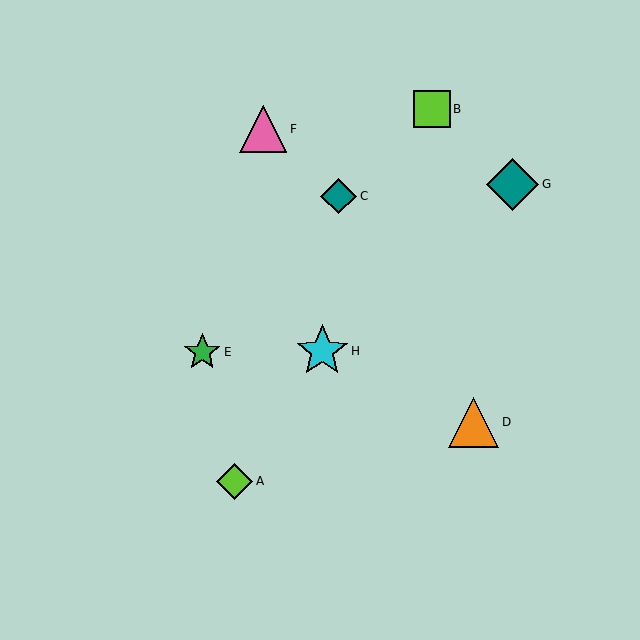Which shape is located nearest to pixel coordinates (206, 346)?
The green star (labeled E) at (202, 352) is nearest to that location.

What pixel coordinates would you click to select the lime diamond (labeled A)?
Click at (235, 481) to select the lime diamond A.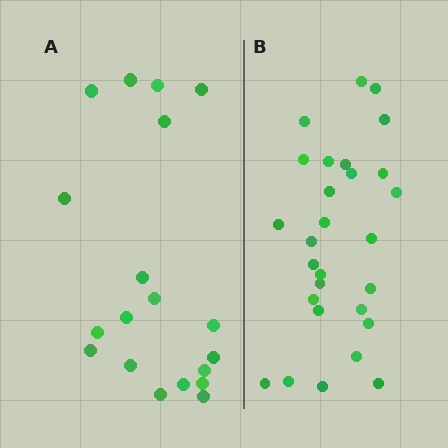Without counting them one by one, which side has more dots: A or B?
Region B (the right region) has more dots.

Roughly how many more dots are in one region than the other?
Region B has roughly 8 or so more dots than region A.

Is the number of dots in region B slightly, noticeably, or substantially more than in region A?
Region B has substantially more. The ratio is roughly 1.5 to 1.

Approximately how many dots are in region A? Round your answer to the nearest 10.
About 20 dots. (The exact count is 19, which rounds to 20.)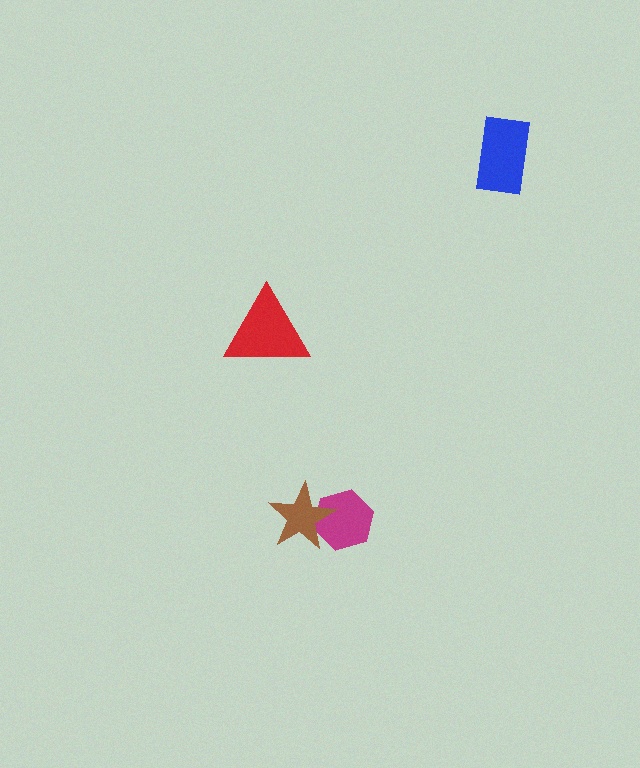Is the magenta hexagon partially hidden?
Yes, it is partially covered by another shape.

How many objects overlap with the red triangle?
0 objects overlap with the red triangle.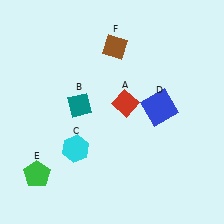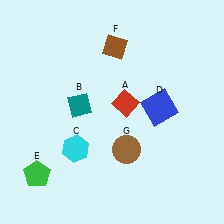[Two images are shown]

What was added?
A brown circle (G) was added in Image 2.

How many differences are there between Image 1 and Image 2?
There is 1 difference between the two images.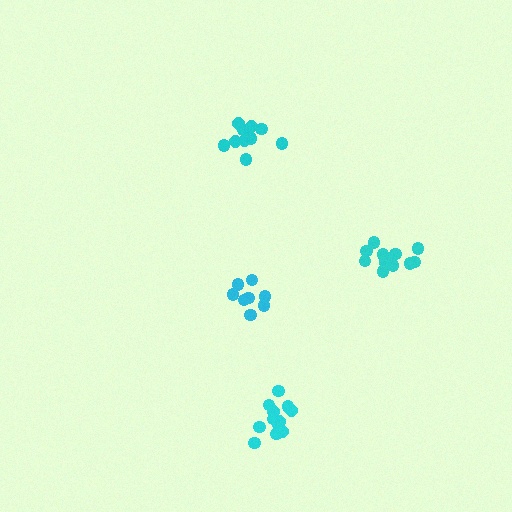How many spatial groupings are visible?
There are 4 spatial groupings.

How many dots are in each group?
Group 1: 12 dots, Group 2: 11 dots, Group 3: 8 dots, Group 4: 12 dots (43 total).